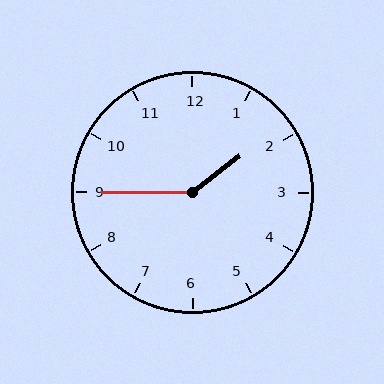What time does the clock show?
1:45.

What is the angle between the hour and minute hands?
Approximately 142 degrees.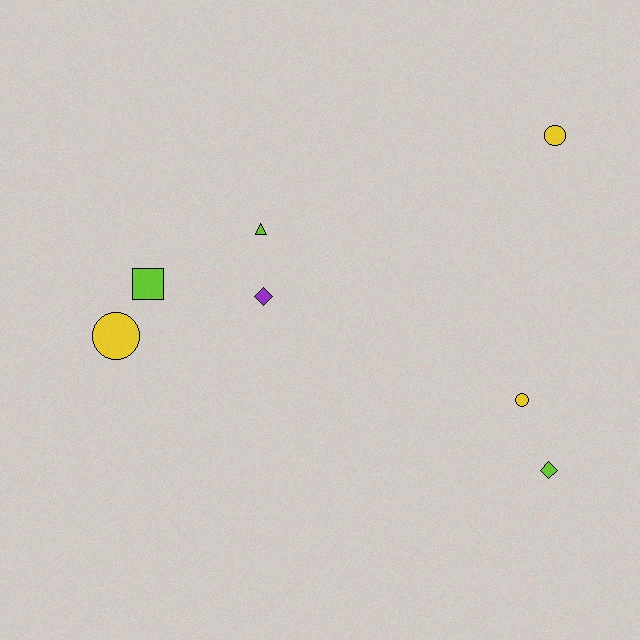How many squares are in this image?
There is 1 square.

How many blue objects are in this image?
There are no blue objects.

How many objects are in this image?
There are 7 objects.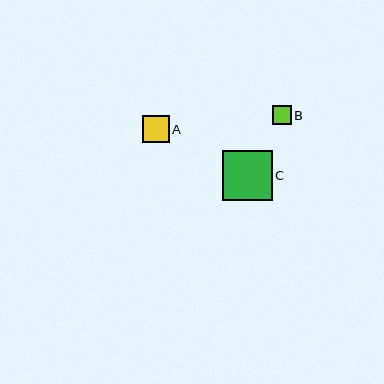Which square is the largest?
Square C is the largest with a size of approximately 50 pixels.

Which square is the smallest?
Square B is the smallest with a size of approximately 19 pixels.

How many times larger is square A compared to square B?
Square A is approximately 1.4 times the size of square B.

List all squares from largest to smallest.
From largest to smallest: C, A, B.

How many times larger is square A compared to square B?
Square A is approximately 1.4 times the size of square B.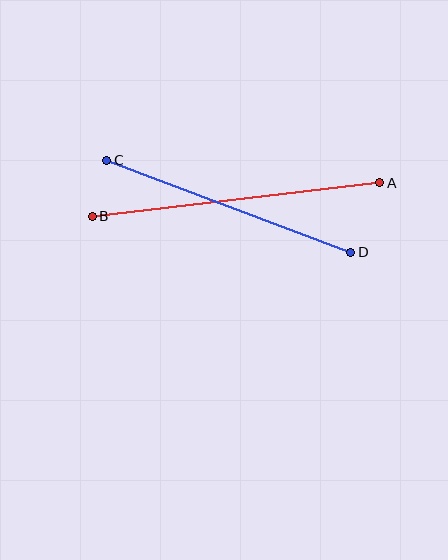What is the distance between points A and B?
The distance is approximately 290 pixels.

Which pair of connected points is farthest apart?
Points A and B are farthest apart.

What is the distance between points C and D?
The distance is approximately 261 pixels.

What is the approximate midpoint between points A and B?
The midpoint is at approximately (236, 200) pixels.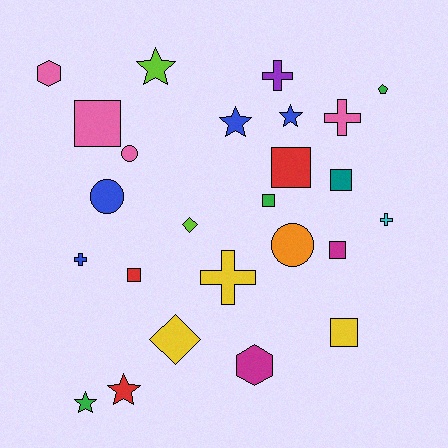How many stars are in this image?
There are 5 stars.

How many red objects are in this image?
There are 3 red objects.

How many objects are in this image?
There are 25 objects.